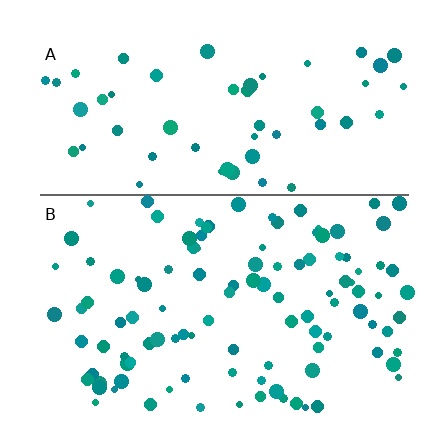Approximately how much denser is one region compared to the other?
Approximately 1.9× — region B over region A.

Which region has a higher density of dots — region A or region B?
B (the bottom).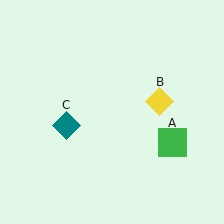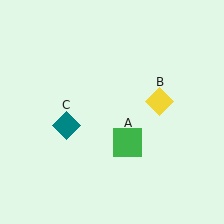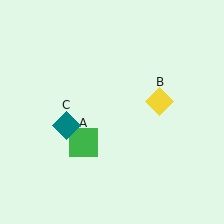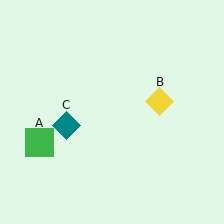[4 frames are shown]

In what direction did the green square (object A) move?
The green square (object A) moved left.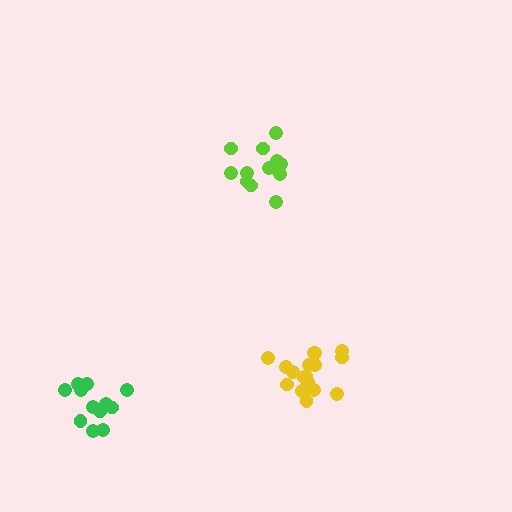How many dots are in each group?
Group 1: 13 dots, Group 2: 12 dots, Group 3: 17 dots (42 total).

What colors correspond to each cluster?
The clusters are colored: lime, green, yellow.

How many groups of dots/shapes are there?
There are 3 groups.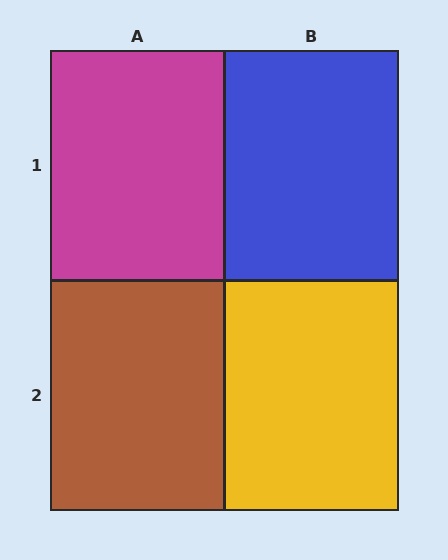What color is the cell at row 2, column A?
Brown.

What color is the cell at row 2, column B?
Yellow.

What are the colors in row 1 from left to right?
Magenta, blue.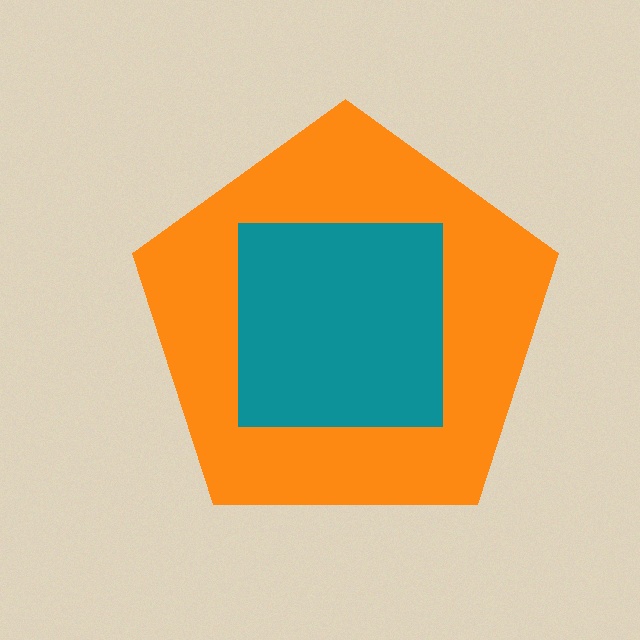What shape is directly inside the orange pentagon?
The teal square.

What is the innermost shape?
The teal square.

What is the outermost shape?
The orange pentagon.